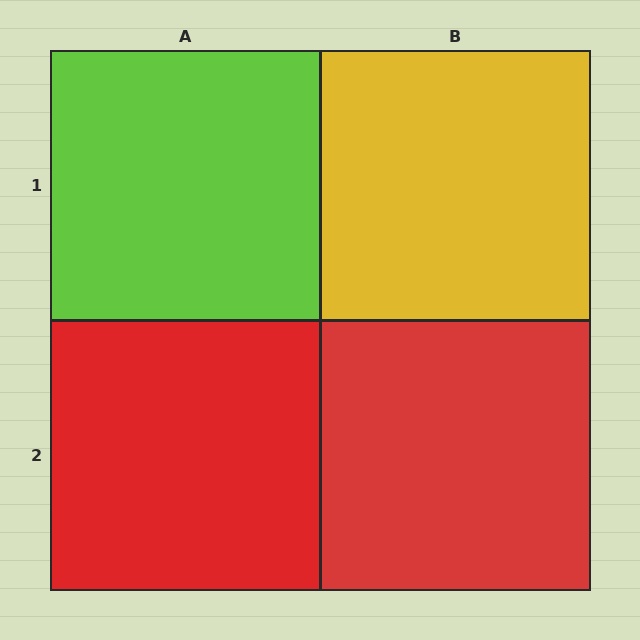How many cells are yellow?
1 cell is yellow.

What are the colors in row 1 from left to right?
Lime, yellow.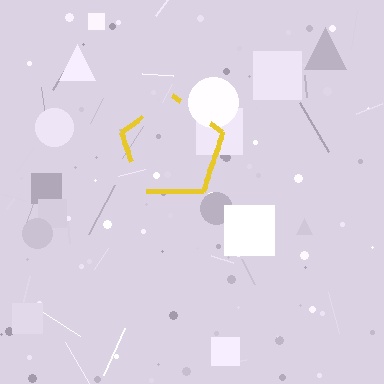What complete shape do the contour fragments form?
The contour fragments form a pentagon.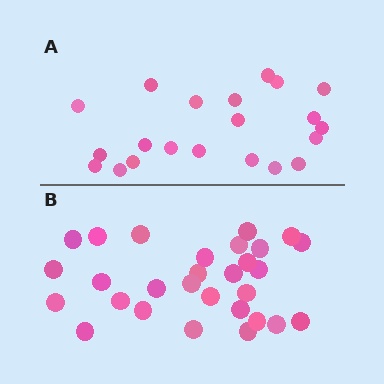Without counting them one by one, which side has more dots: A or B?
Region B (the bottom region) has more dots.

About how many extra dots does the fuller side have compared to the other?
Region B has roughly 8 or so more dots than region A.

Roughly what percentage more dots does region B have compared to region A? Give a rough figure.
About 40% more.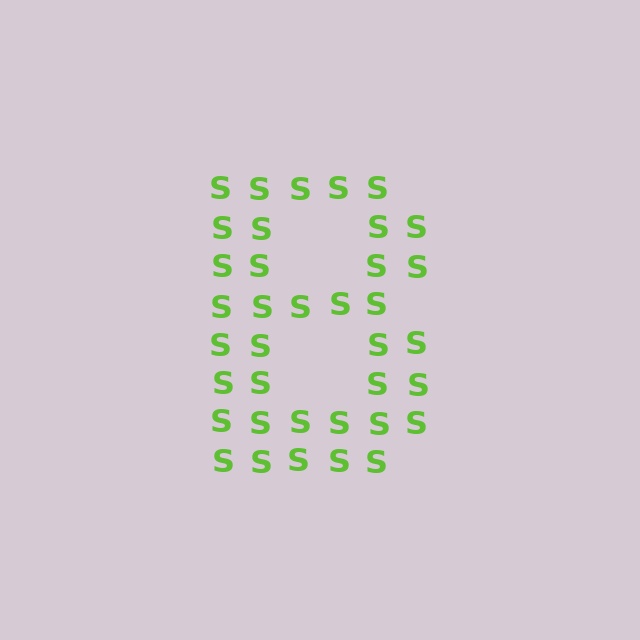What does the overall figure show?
The overall figure shows the letter B.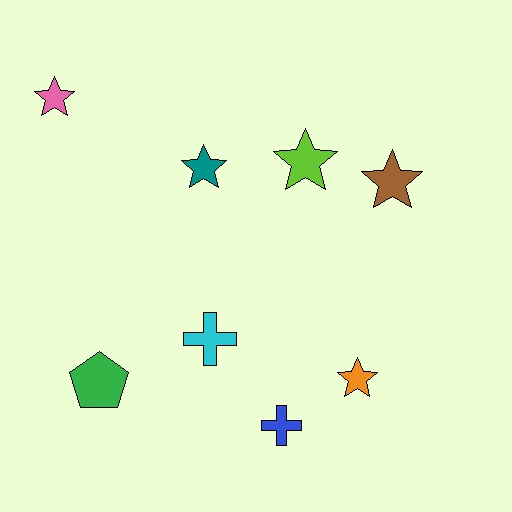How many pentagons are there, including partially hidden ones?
There is 1 pentagon.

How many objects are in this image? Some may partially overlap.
There are 8 objects.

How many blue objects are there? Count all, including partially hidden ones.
There is 1 blue object.